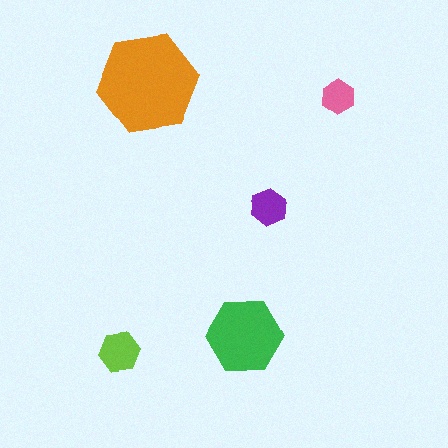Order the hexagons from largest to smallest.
the orange one, the green one, the lime one, the purple one, the pink one.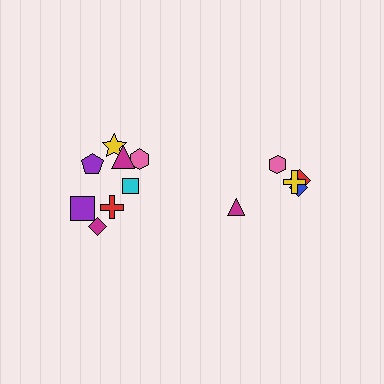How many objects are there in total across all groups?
There are 13 objects.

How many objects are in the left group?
There are 8 objects.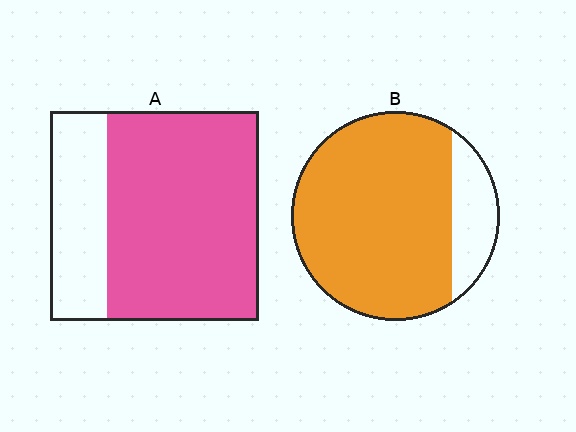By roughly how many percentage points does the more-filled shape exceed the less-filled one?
By roughly 10 percentage points (B over A).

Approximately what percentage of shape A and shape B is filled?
A is approximately 75% and B is approximately 85%.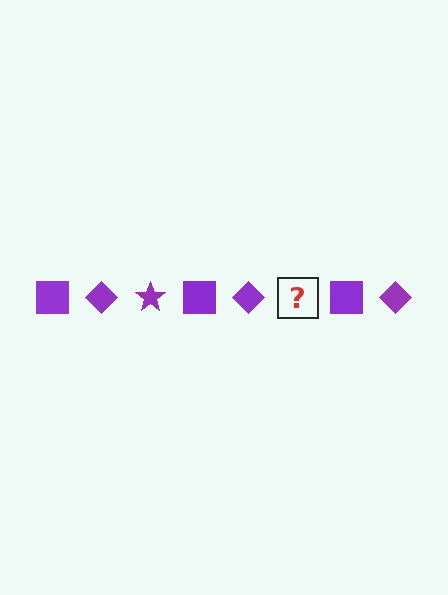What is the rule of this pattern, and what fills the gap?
The rule is that the pattern cycles through square, diamond, star shapes in purple. The gap should be filled with a purple star.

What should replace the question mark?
The question mark should be replaced with a purple star.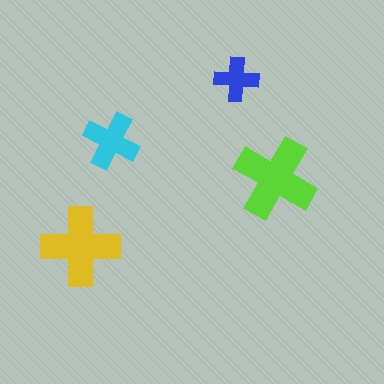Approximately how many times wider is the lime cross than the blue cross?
About 2 times wider.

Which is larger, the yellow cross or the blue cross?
The yellow one.